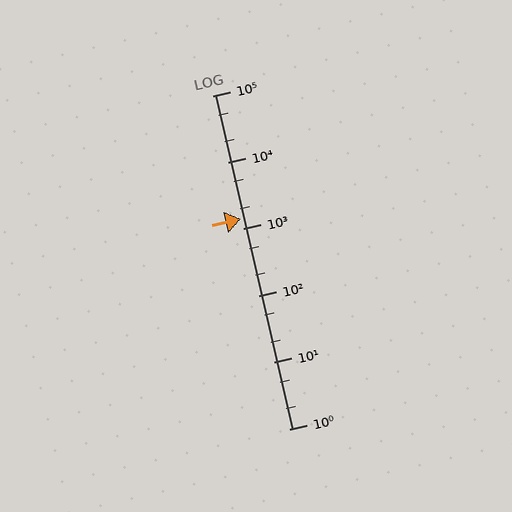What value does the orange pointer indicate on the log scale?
The pointer indicates approximately 1400.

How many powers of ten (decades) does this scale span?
The scale spans 5 decades, from 1 to 100000.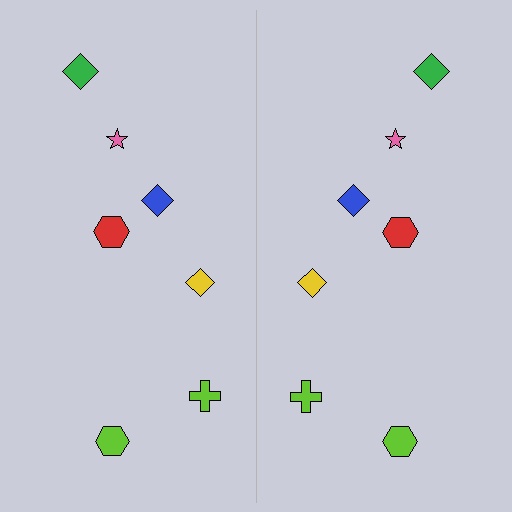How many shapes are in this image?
There are 14 shapes in this image.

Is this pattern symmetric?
Yes, this pattern has bilateral (reflection) symmetry.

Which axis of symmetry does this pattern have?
The pattern has a vertical axis of symmetry running through the center of the image.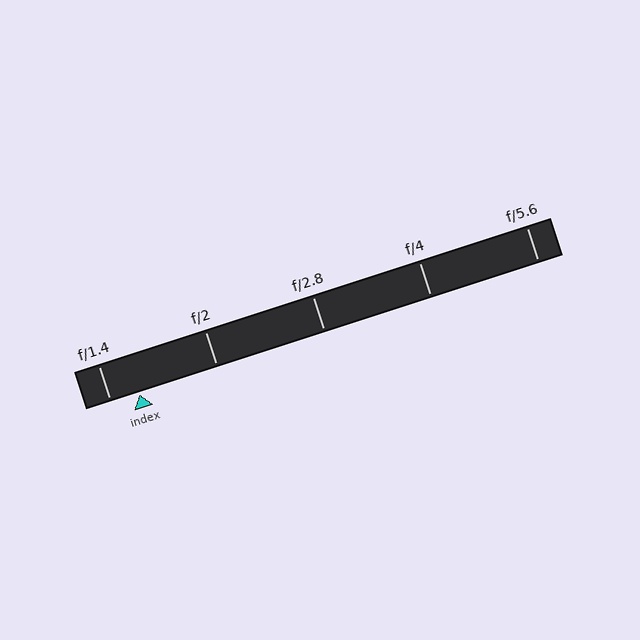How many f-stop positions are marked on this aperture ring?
There are 5 f-stop positions marked.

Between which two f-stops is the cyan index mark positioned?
The index mark is between f/1.4 and f/2.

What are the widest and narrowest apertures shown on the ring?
The widest aperture shown is f/1.4 and the narrowest is f/5.6.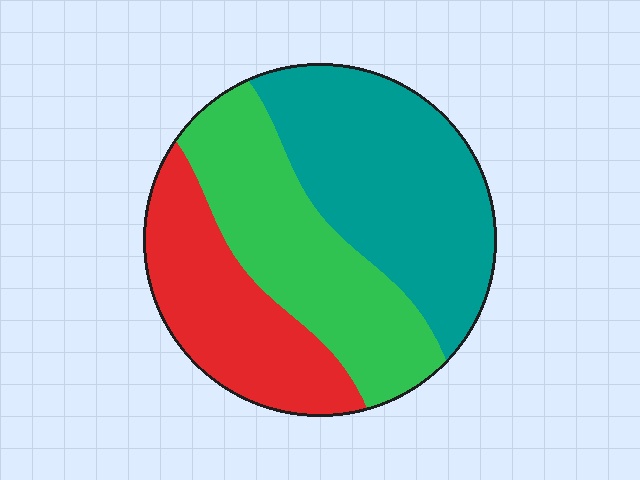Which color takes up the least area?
Red, at roughly 25%.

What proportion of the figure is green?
Green takes up about one third (1/3) of the figure.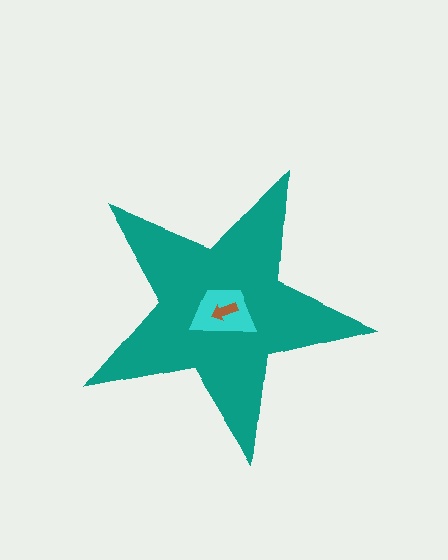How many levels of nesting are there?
3.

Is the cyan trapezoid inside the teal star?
Yes.